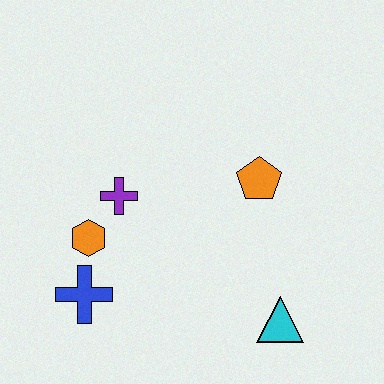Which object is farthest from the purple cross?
The cyan triangle is farthest from the purple cross.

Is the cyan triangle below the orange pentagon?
Yes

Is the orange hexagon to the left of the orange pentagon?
Yes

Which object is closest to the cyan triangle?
The orange pentagon is closest to the cyan triangle.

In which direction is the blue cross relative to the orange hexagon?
The blue cross is below the orange hexagon.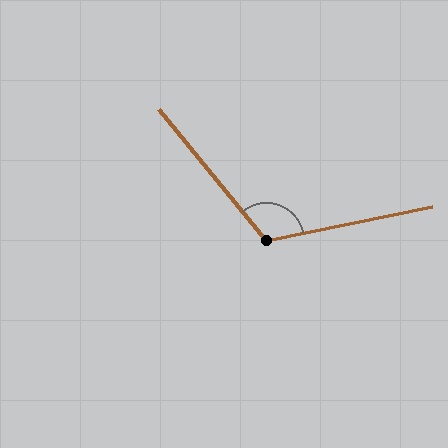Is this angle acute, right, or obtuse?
It is obtuse.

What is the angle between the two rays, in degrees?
Approximately 118 degrees.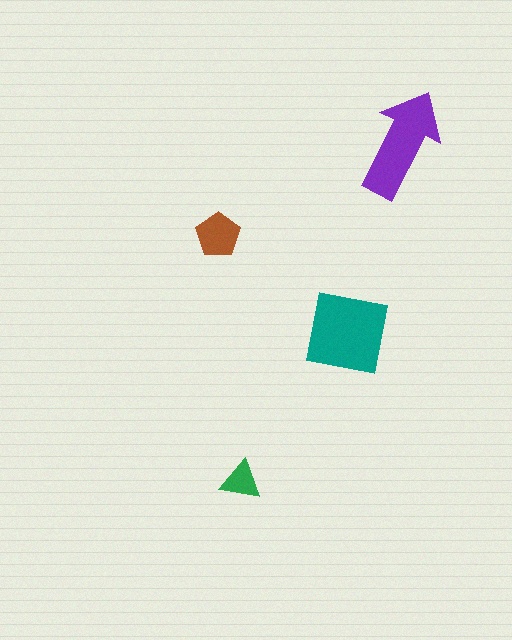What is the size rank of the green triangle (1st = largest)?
4th.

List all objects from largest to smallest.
The teal square, the purple arrow, the brown pentagon, the green triangle.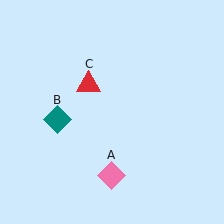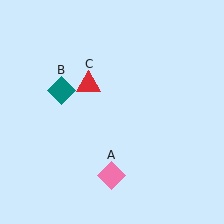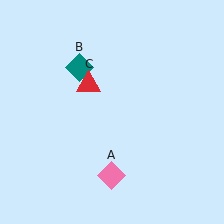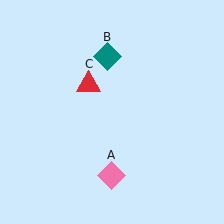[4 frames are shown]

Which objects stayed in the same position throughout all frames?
Pink diamond (object A) and red triangle (object C) remained stationary.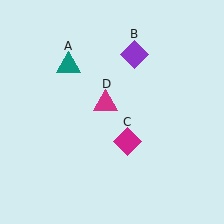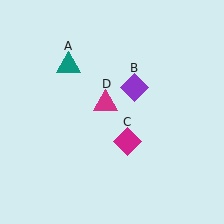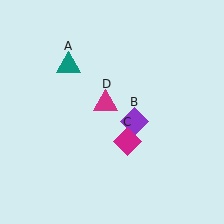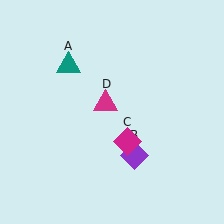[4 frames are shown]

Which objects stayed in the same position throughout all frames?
Teal triangle (object A) and magenta diamond (object C) and magenta triangle (object D) remained stationary.